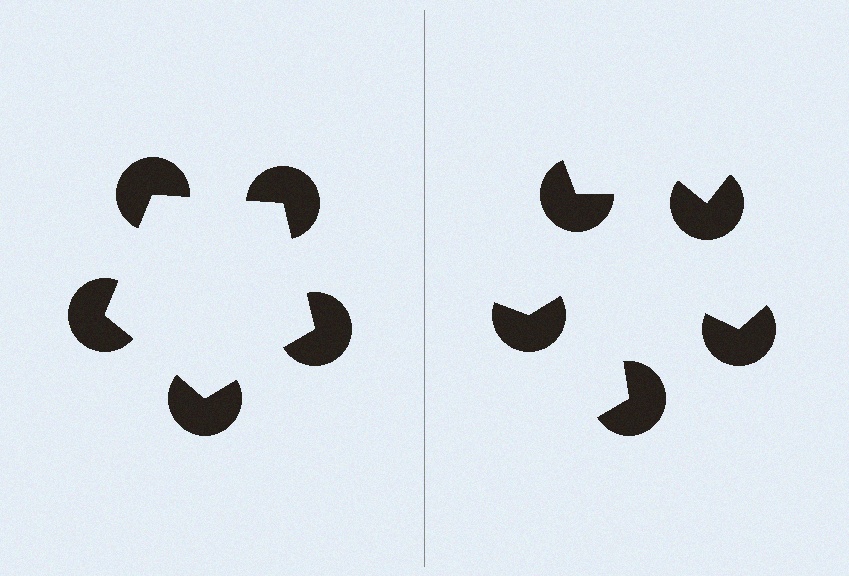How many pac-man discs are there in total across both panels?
10 — 5 on each side.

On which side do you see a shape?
An illusory pentagon appears on the left side. On the right side the wedge cuts are rotated, so no coherent shape forms.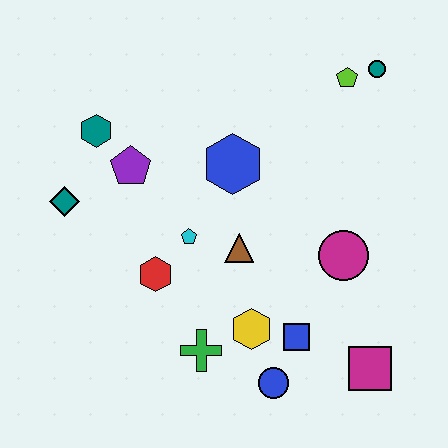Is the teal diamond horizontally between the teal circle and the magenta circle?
No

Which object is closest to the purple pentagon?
The teal hexagon is closest to the purple pentagon.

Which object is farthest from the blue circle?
The teal circle is farthest from the blue circle.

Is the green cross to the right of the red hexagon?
Yes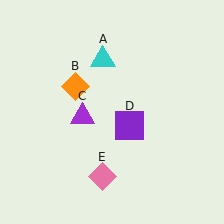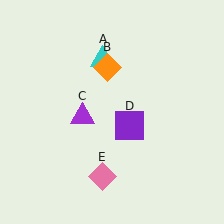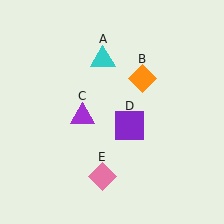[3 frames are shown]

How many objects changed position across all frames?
1 object changed position: orange diamond (object B).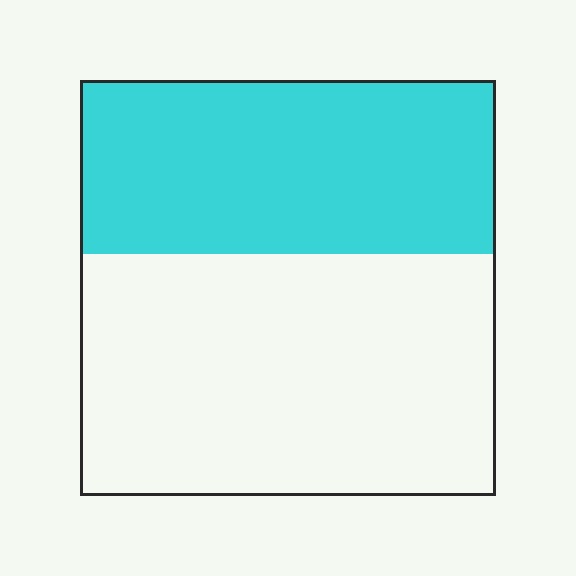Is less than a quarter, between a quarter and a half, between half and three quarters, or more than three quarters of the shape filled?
Between a quarter and a half.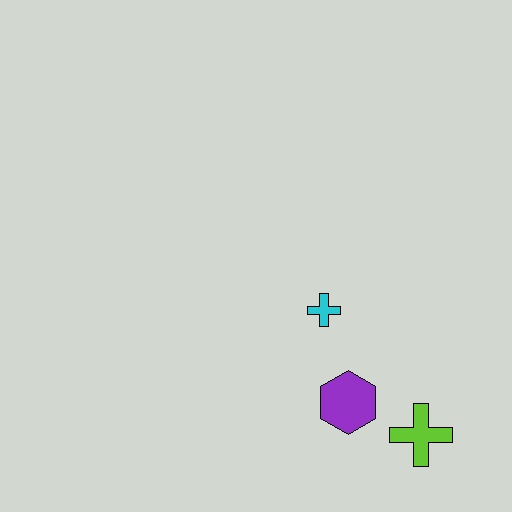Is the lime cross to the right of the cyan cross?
Yes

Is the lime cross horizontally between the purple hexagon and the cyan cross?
No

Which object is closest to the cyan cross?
The purple hexagon is closest to the cyan cross.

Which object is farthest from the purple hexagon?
The cyan cross is farthest from the purple hexagon.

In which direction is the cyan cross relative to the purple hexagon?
The cyan cross is above the purple hexagon.